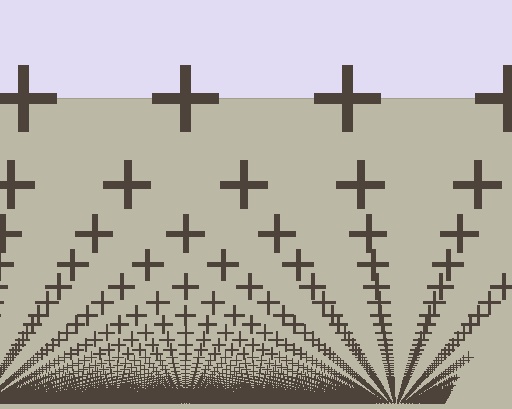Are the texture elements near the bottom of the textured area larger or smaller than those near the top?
Smaller. The gradient is inverted — elements near the bottom are smaller and denser.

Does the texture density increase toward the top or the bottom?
Density increases toward the bottom.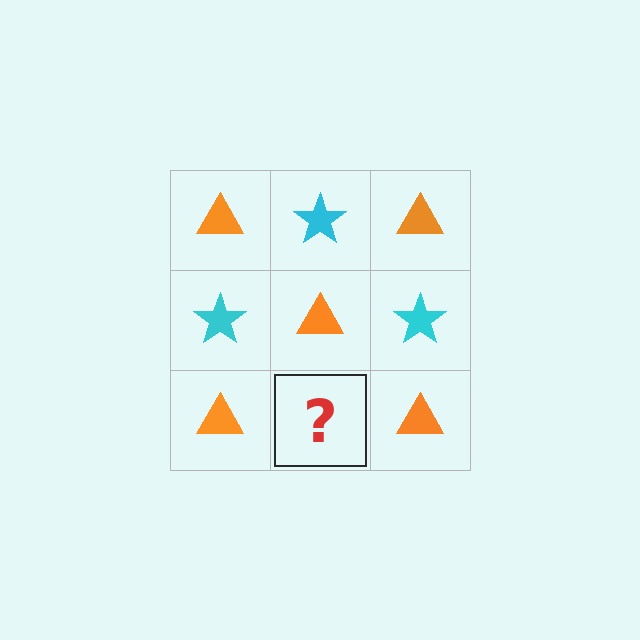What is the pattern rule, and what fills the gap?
The rule is that it alternates orange triangle and cyan star in a checkerboard pattern. The gap should be filled with a cyan star.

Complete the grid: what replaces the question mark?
The question mark should be replaced with a cyan star.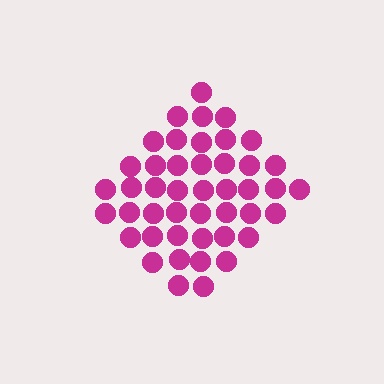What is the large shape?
The large shape is a diamond.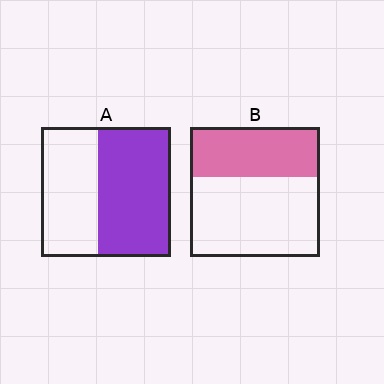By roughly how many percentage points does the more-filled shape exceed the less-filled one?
By roughly 20 percentage points (A over B).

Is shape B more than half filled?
No.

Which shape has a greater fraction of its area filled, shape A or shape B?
Shape A.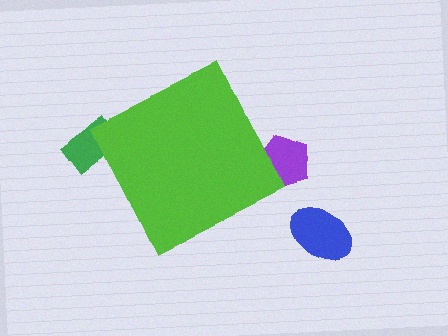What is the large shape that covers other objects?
A lime diamond.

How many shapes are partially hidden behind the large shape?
2 shapes are partially hidden.